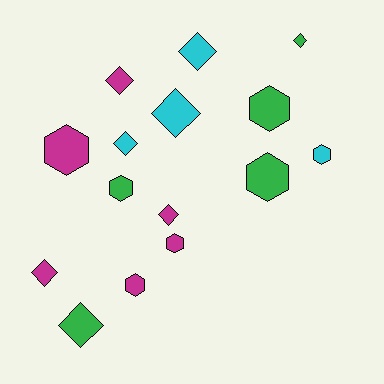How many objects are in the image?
There are 15 objects.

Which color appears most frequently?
Magenta, with 6 objects.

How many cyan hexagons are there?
There is 1 cyan hexagon.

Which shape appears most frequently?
Diamond, with 8 objects.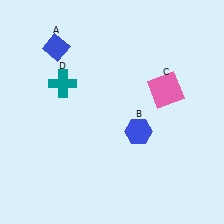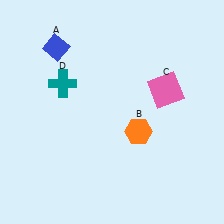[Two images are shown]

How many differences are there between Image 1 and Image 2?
There is 1 difference between the two images.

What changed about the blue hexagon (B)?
In Image 1, B is blue. In Image 2, it changed to orange.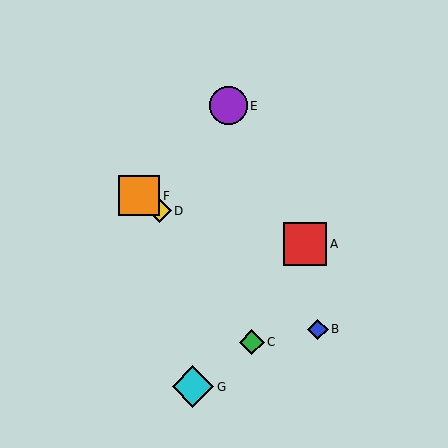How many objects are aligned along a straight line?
3 objects (B, D, F) are aligned along a straight line.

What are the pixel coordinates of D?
Object D is at (159, 211).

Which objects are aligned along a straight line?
Objects B, D, F are aligned along a straight line.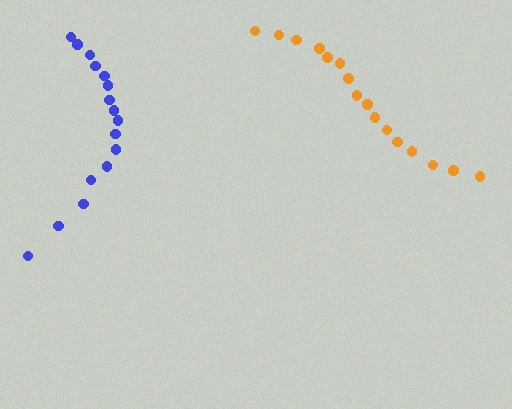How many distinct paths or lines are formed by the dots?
There are 2 distinct paths.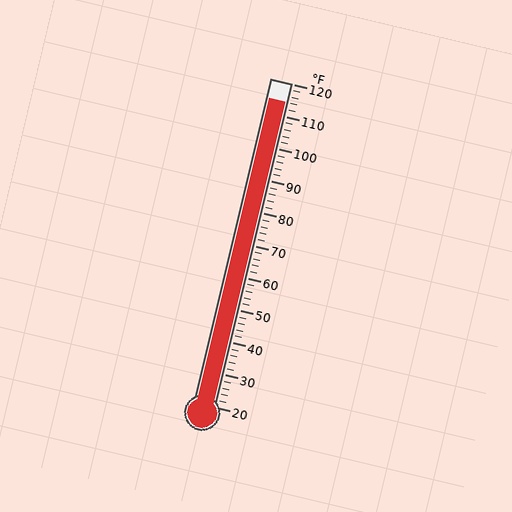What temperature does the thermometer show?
The thermometer shows approximately 114°F.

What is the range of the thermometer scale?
The thermometer scale ranges from 20°F to 120°F.